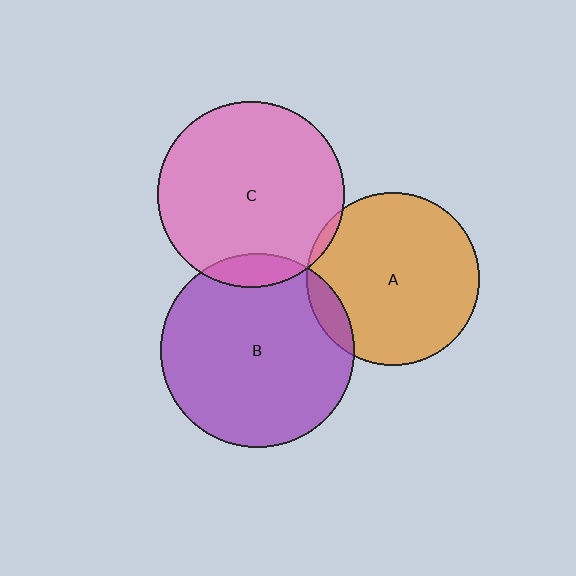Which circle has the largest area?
Circle B (purple).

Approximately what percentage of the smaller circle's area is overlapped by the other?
Approximately 10%.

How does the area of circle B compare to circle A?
Approximately 1.3 times.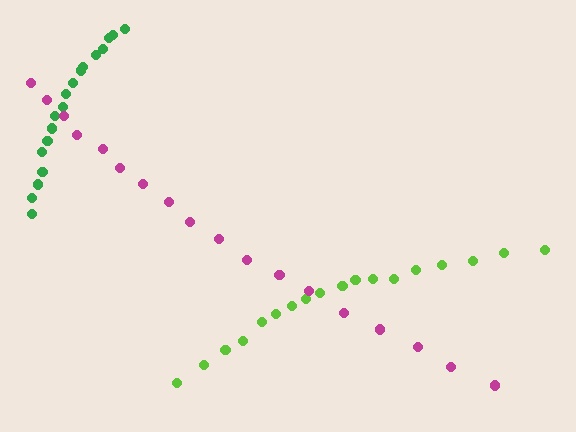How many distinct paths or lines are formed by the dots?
There are 3 distinct paths.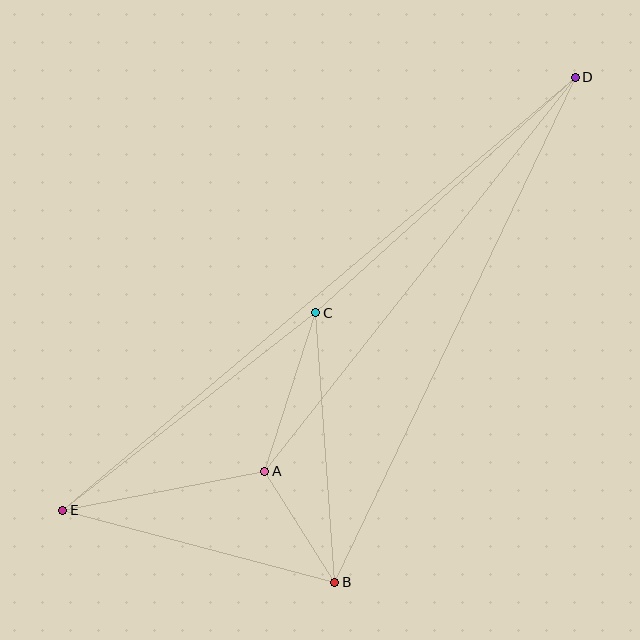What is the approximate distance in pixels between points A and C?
The distance between A and C is approximately 167 pixels.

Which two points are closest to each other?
Points A and B are closest to each other.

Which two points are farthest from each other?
Points D and E are farthest from each other.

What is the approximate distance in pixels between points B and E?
The distance between B and E is approximately 281 pixels.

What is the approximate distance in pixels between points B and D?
The distance between B and D is approximately 559 pixels.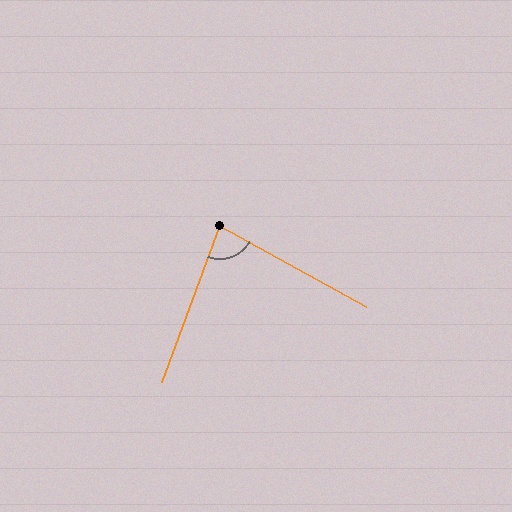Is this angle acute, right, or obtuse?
It is acute.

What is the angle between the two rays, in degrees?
Approximately 81 degrees.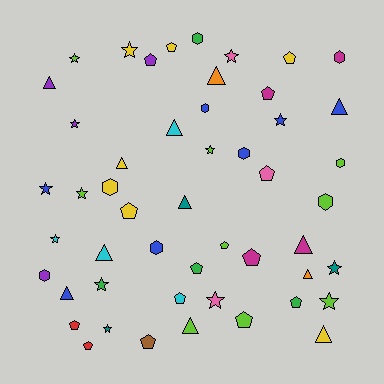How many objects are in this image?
There are 50 objects.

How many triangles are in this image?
There are 12 triangles.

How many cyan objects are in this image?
There are 4 cyan objects.